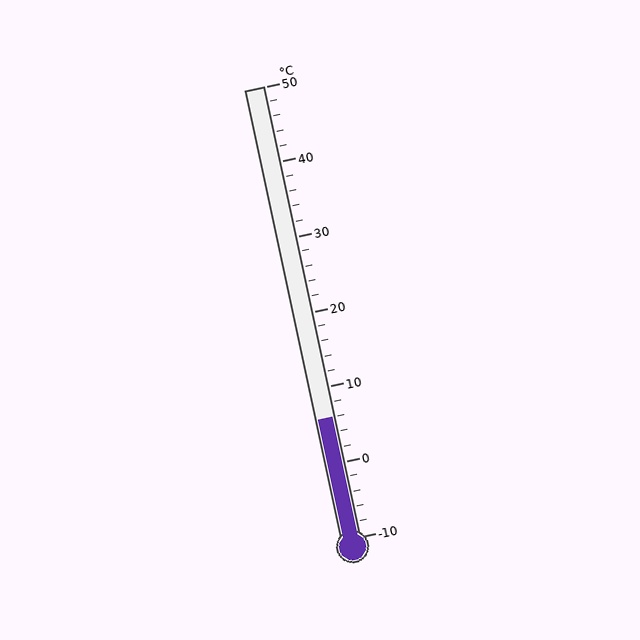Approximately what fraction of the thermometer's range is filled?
The thermometer is filled to approximately 25% of its range.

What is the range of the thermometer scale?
The thermometer scale ranges from -10°C to 50°C.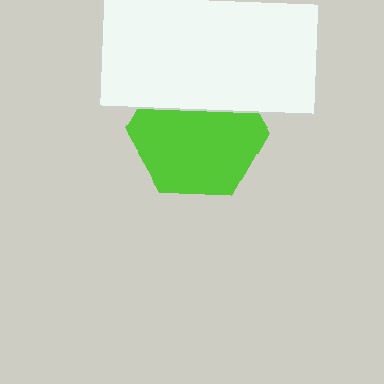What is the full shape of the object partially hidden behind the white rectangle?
The partially hidden object is a lime hexagon.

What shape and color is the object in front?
The object in front is a white rectangle.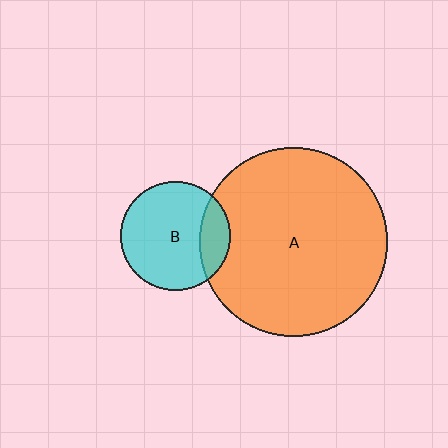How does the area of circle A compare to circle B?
Approximately 3.0 times.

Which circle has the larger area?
Circle A (orange).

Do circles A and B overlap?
Yes.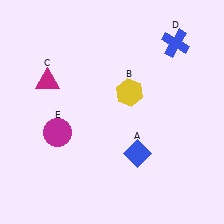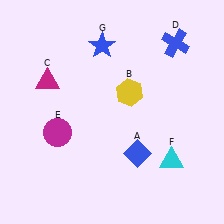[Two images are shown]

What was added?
A cyan triangle (F), a blue star (G) were added in Image 2.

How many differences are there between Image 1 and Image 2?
There are 2 differences between the two images.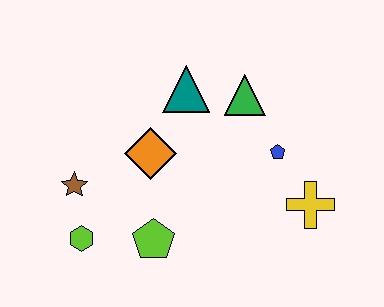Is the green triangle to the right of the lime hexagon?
Yes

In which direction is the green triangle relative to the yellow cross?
The green triangle is above the yellow cross.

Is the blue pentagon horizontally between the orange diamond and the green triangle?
No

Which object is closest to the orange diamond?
The teal triangle is closest to the orange diamond.